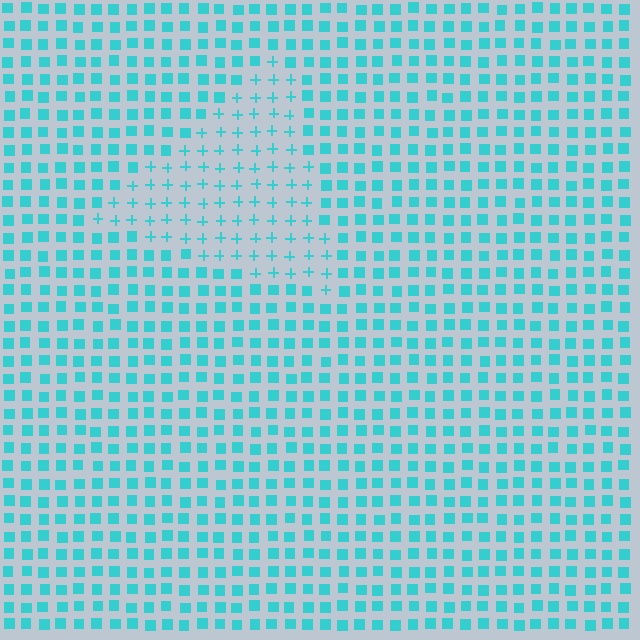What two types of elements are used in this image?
The image uses plus signs inside the triangle region and squares outside it.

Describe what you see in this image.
The image is filled with small cyan elements arranged in a uniform grid. A triangle-shaped region contains plus signs, while the surrounding area contains squares. The boundary is defined purely by the change in element shape.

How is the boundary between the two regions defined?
The boundary is defined by a change in element shape: plus signs inside vs. squares outside. All elements share the same color and spacing.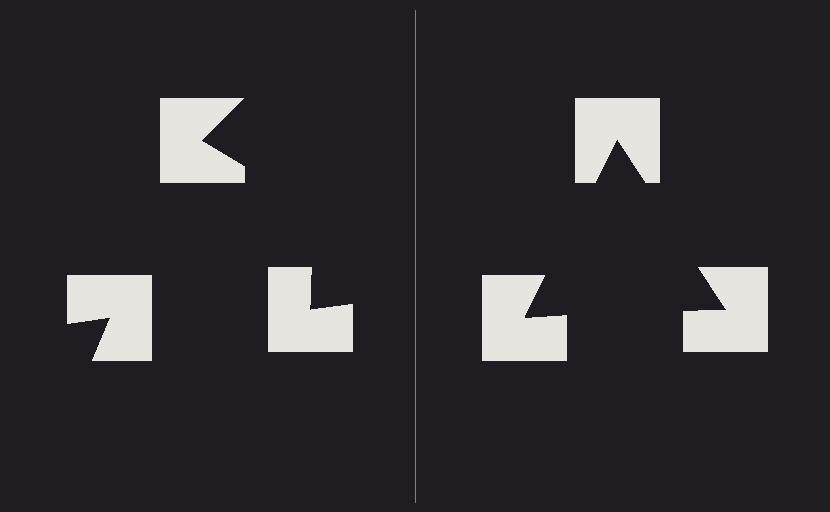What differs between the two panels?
The notched squares are positioned identically on both sides; only the wedge orientations differ. On the right they align to a triangle; on the left they are misaligned.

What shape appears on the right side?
An illusory triangle.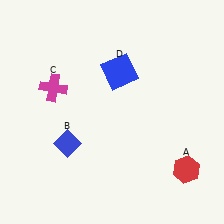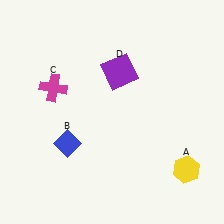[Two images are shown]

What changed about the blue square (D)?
In Image 1, D is blue. In Image 2, it changed to purple.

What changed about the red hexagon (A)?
In Image 1, A is red. In Image 2, it changed to yellow.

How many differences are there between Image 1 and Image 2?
There are 2 differences between the two images.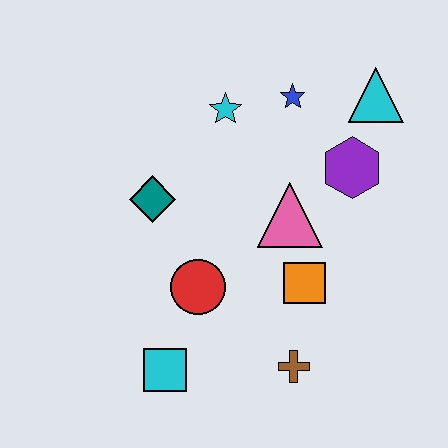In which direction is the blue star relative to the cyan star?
The blue star is to the right of the cyan star.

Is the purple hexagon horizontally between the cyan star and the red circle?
No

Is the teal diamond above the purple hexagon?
No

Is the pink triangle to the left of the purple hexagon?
Yes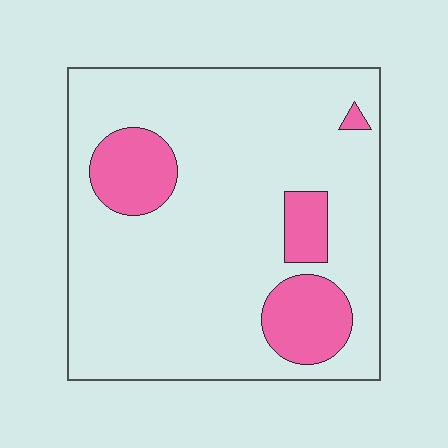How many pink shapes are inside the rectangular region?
4.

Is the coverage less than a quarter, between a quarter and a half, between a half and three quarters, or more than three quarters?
Less than a quarter.